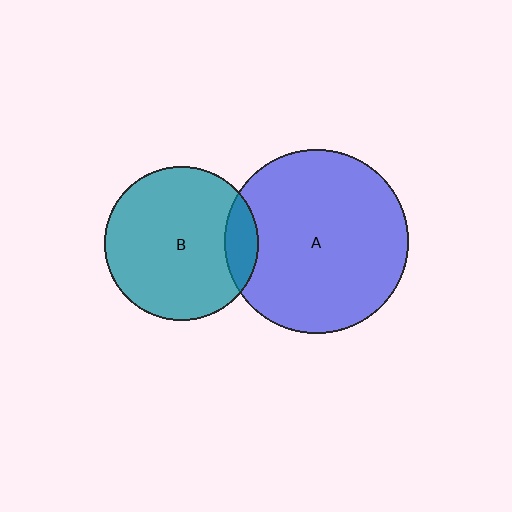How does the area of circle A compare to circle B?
Approximately 1.4 times.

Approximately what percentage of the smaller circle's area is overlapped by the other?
Approximately 10%.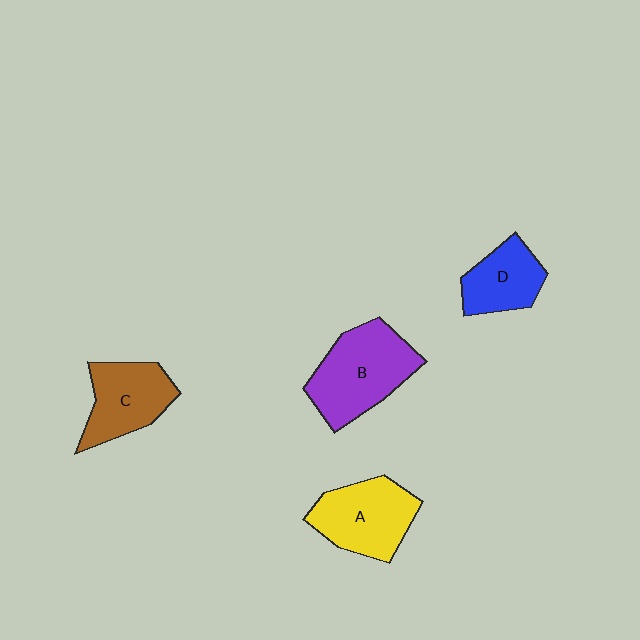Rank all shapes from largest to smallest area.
From largest to smallest: B (purple), A (yellow), C (brown), D (blue).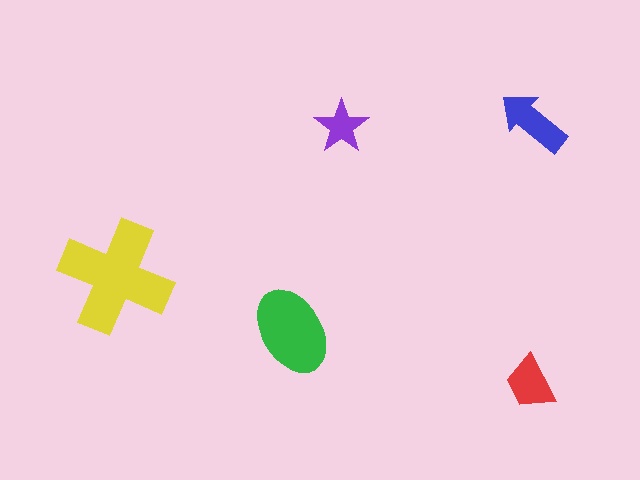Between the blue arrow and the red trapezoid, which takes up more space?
The blue arrow.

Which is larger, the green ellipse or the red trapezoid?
The green ellipse.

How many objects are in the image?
There are 5 objects in the image.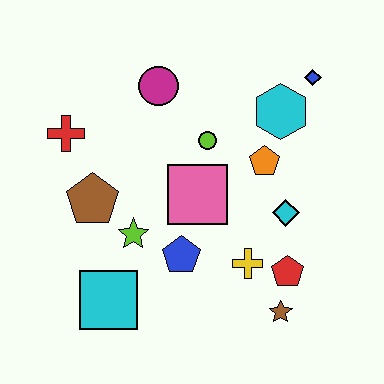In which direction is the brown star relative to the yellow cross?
The brown star is below the yellow cross.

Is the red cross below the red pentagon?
No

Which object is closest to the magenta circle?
The lime circle is closest to the magenta circle.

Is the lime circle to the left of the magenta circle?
No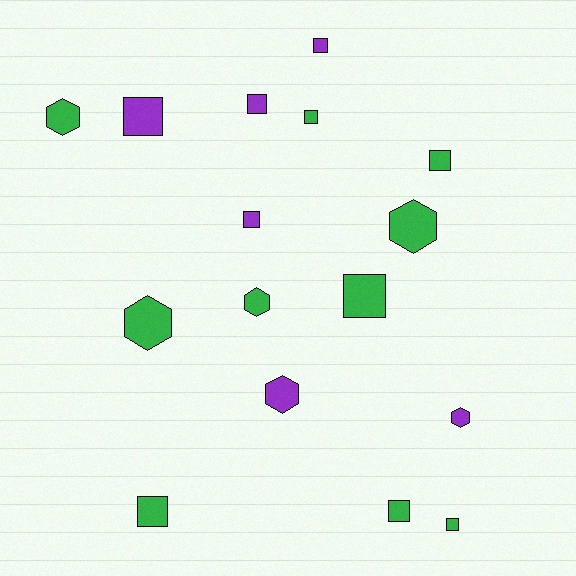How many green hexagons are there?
There are 4 green hexagons.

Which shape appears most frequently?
Square, with 10 objects.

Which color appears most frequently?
Green, with 10 objects.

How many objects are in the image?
There are 16 objects.